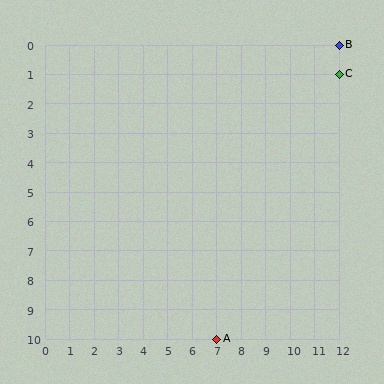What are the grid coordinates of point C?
Point C is at grid coordinates (12, 1).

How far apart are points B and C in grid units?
Points B and C are 1 row apart.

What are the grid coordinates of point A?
Point A is at grid coordinates (7, 10).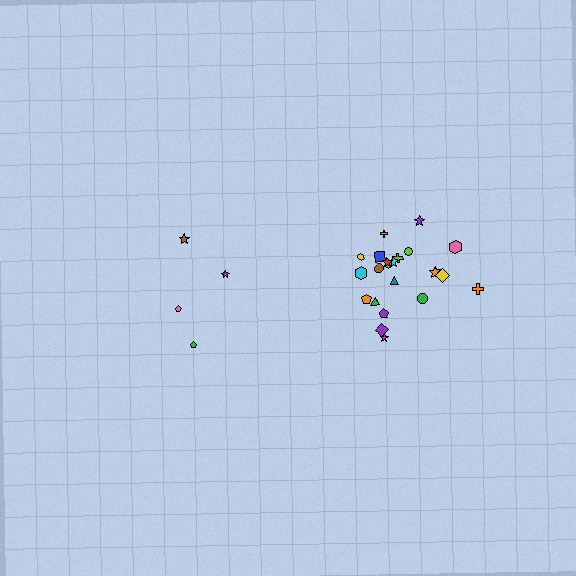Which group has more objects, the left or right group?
The right group.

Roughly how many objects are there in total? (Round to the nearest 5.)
Roughly 25 objects in total.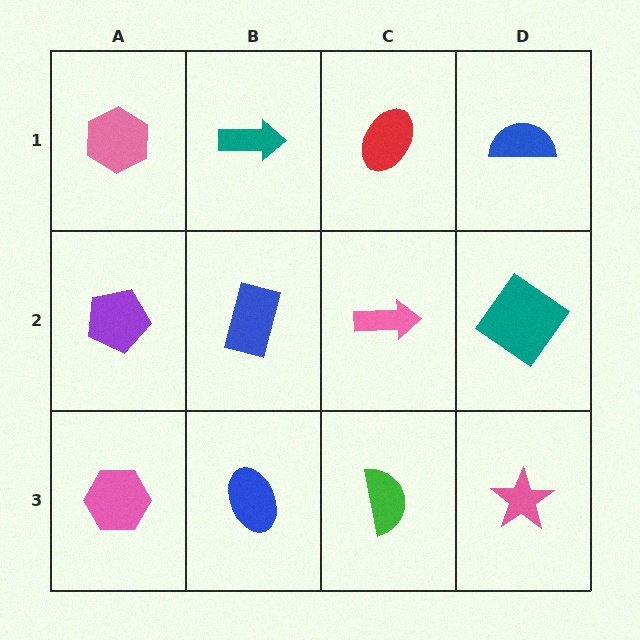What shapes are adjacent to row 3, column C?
A pink arrow (row 2, column C), a blue ellipse (row 3, column B), a pink star (row 3, column D).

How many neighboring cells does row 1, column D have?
2.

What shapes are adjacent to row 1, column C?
A pink arrow (row 2, column C), a teal arrow (row 1, column B), a blue semicircle (row 1, column D).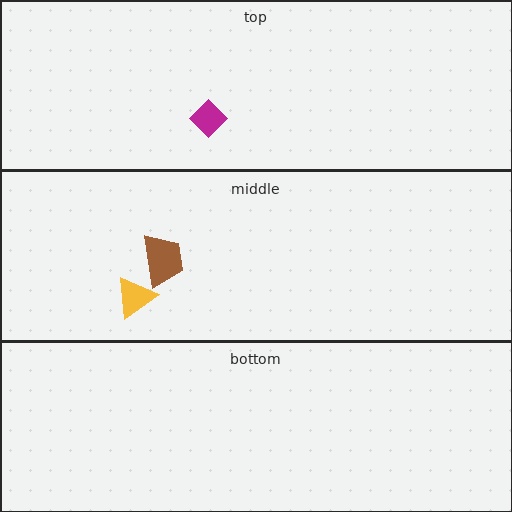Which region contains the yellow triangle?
The middle region.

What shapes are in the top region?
The magenta diamond.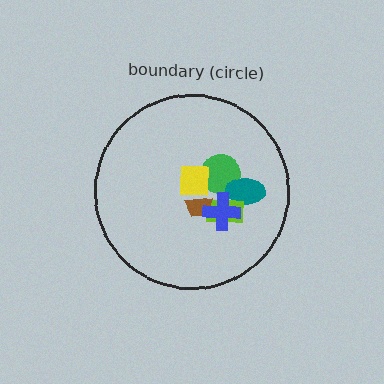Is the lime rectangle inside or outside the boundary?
Inside.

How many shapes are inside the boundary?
6 inside, 0 outside.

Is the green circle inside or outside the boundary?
Inside.